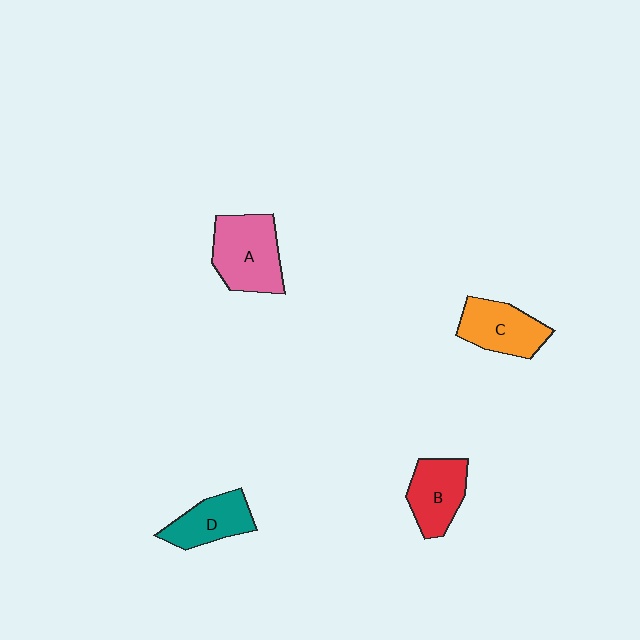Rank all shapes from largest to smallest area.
From largest to smallest: A (pink), C (orange), B (red), D (teal).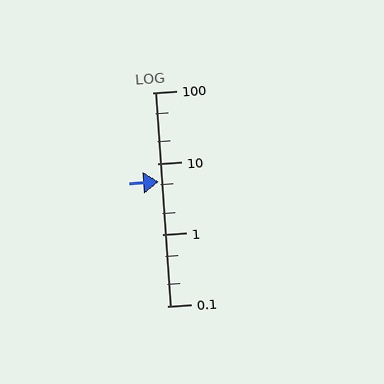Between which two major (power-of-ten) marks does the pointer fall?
The pointer is between 1 and 10.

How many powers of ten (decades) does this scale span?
The scale spans 3 decades, from 0.1 to 100.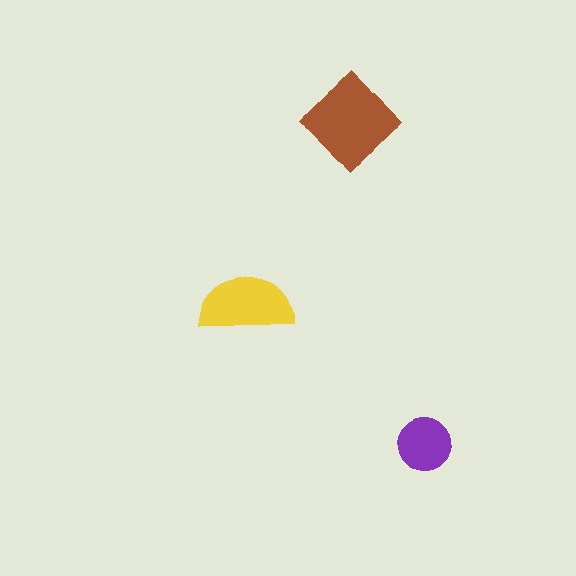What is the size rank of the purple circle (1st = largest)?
3rd.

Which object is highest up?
The brown diamond is topmost.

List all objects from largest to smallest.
The brown diamond, the yellow semicircle, the purple circle.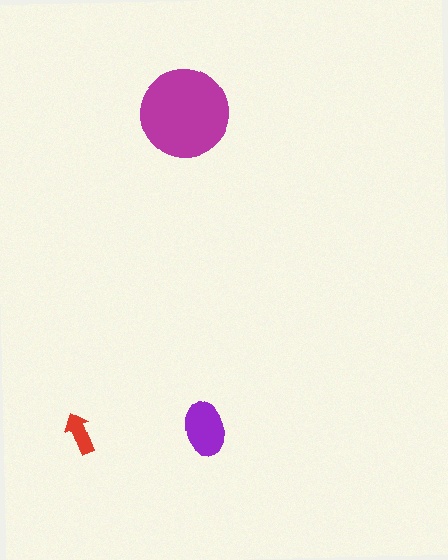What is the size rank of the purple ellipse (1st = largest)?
2nd.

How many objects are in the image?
There are 3 objects in the image.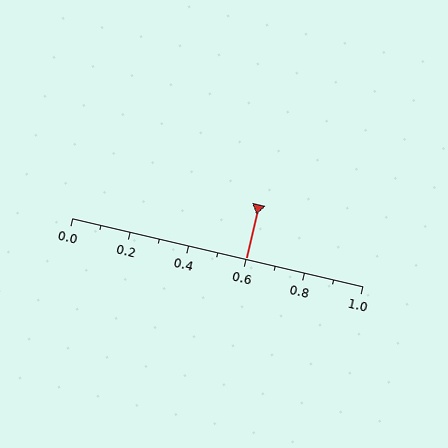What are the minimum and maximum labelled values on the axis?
The axis runs from 0.0 to 1.0.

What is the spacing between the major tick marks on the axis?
The major ticks are spaced 0.2 apart.